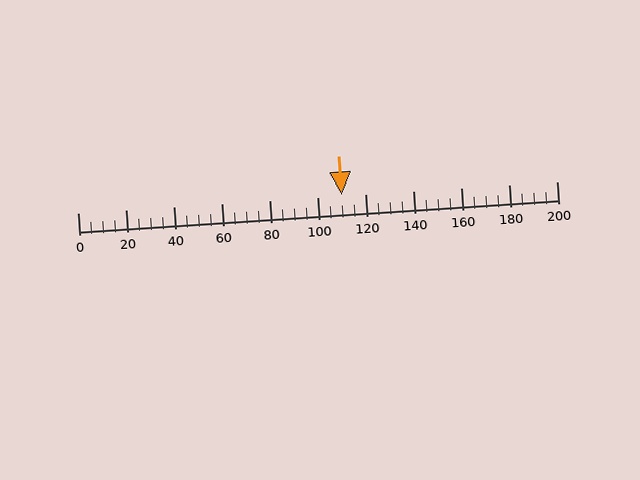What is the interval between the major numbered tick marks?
The major tick marks are spaced 20 units apart.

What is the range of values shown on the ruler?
The ruler shows values from 0 to 200.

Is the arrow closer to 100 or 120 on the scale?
The arrow is closer to 120.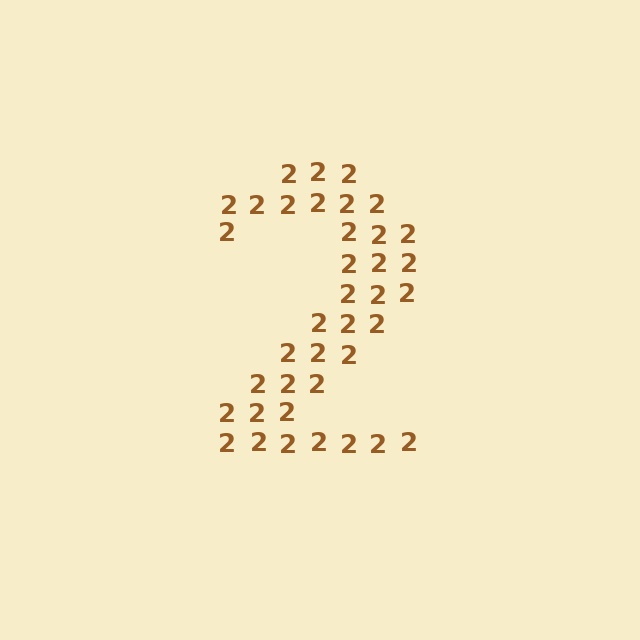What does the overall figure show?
The overall figure shows the digit 2.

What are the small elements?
The small elements are digit 2's.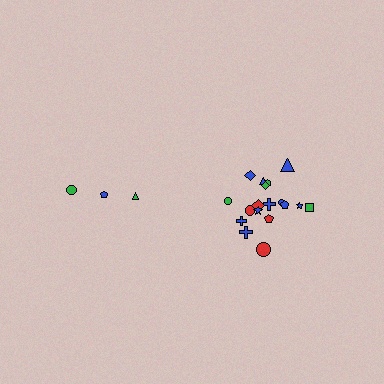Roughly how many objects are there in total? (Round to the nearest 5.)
Roughly 20 objects in total.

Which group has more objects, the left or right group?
The right group.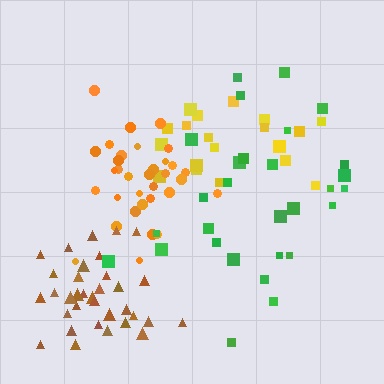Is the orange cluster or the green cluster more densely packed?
Orange.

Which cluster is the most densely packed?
Orange.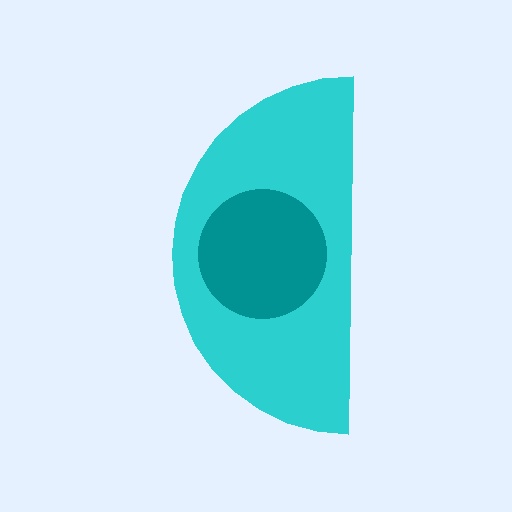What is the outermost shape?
The cyan semicircle.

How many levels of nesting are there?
2.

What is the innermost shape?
The teal circle.